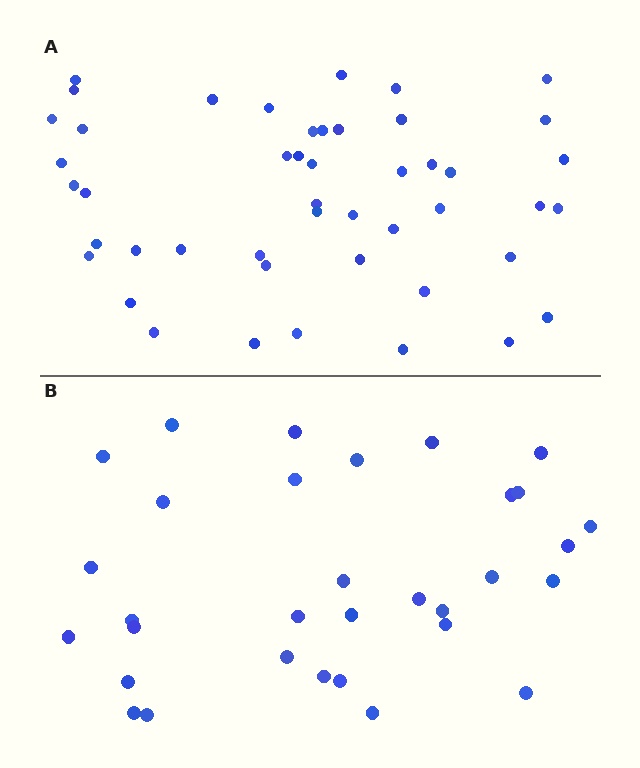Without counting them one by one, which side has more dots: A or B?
Region A (the top region) has more dots.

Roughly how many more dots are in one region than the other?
Region A has approximately 15 more dots than region B.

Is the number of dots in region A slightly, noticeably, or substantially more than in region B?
Region A has substantially more. The ratio is roughly 1.5 to 1.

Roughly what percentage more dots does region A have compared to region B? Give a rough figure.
About 45% more.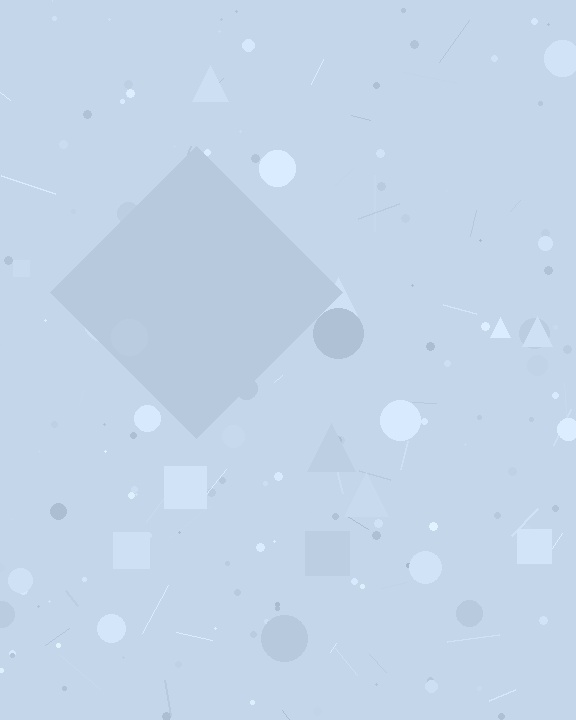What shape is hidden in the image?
A diamond is hidden in the image.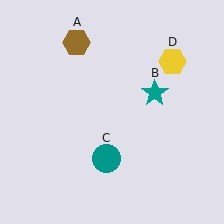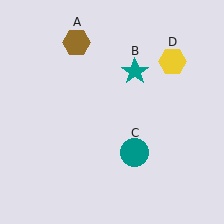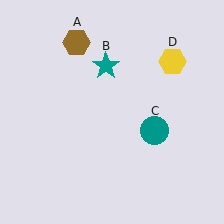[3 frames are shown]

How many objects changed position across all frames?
2 objects changed position: teal star (object B), teal circle (object C).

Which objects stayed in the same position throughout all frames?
Brown hexagon (object A) and yellow hexagon (object D) remained stationary.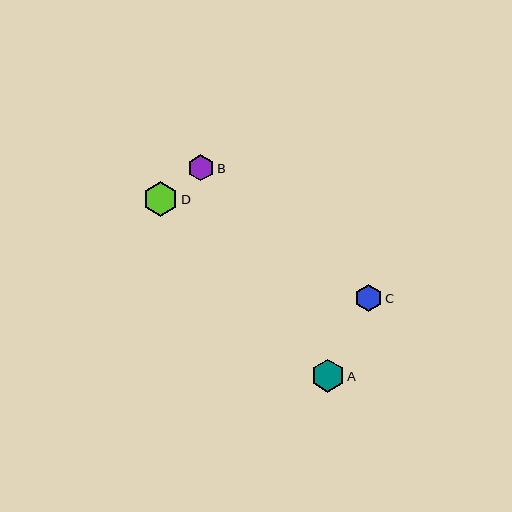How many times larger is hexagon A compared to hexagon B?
Hexagon A is approximately 1.3 times the size of hexagon B.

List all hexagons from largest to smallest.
From largest to smallest: D, A, C, B.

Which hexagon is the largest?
Hexagon D is the largest with a size of approximately 35 pixels.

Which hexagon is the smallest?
Hexagon B is the smallest with a size of approximately 26 pixels.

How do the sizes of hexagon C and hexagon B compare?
Hexagon C and hexagon B are approximately the same size.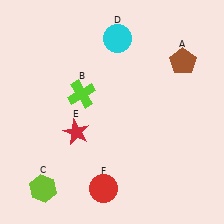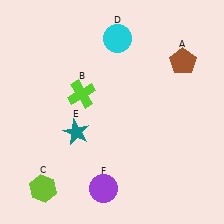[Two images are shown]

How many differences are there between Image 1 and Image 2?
There are 2 differences between the two images.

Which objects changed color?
E changed from red to teal. F changed from red to purple.